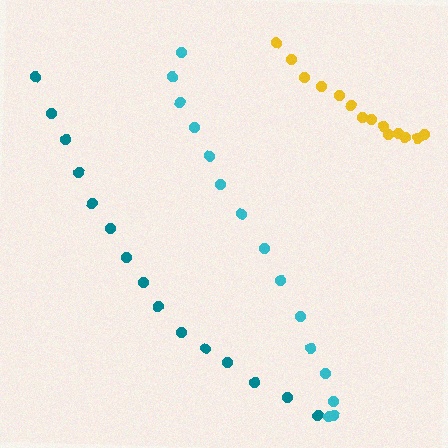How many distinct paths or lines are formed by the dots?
There are 3 distinct paths.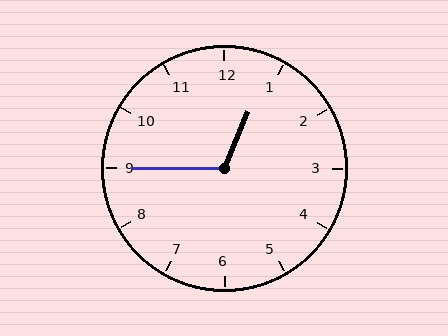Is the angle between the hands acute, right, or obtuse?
It is obtuse.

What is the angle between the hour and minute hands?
Approximately 112 degrees.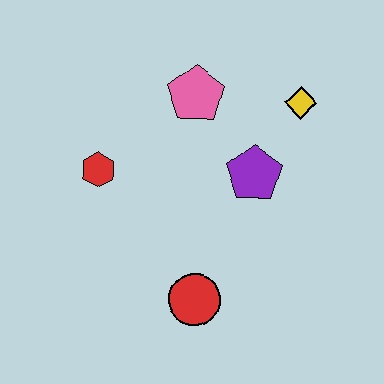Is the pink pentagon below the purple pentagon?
No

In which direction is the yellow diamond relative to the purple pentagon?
The yellow diamond is above the purple pentagon.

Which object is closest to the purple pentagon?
The yellow diamond is closest to the purple pentagon.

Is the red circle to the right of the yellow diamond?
No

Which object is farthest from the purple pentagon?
The red hexagon is farthest from the purple pentagon.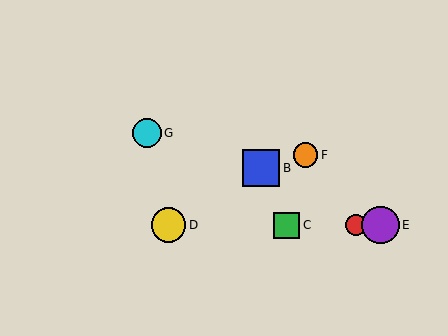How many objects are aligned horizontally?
4 objects (A, C, D, E) are aligned horizontally.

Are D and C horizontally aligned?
Yes, both are at y≈225.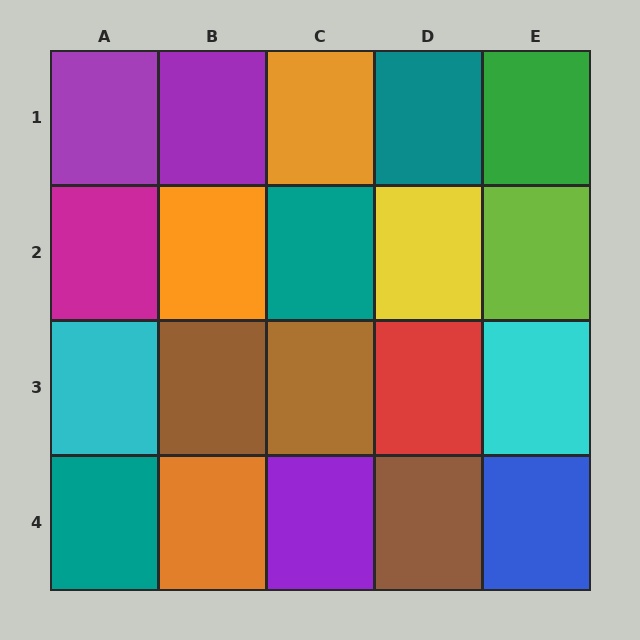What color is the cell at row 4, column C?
Purple.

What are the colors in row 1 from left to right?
Purple, purple, orange, teal, green.